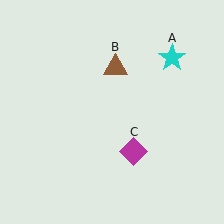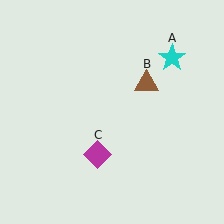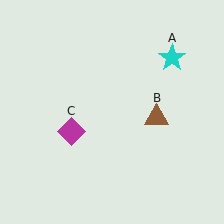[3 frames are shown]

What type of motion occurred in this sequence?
The brown triangle (object B), magenta diamond (object C) rotated clockwise around the center of the scene.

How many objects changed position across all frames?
2 objects changed position: brown triangle (object B), magenta diamond (object C).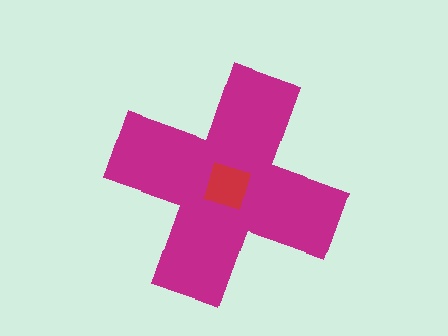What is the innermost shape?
The red square.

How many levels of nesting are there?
2.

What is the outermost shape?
The magenta cross.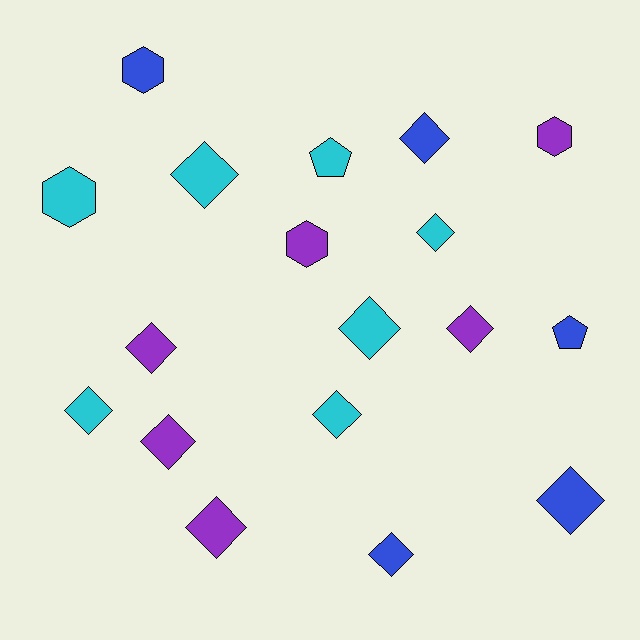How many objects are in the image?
There are 18 objects.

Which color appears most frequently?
Cyan, with 7 objects.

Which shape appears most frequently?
Diamond, with 12 objects.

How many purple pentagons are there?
There are no purple pentagons.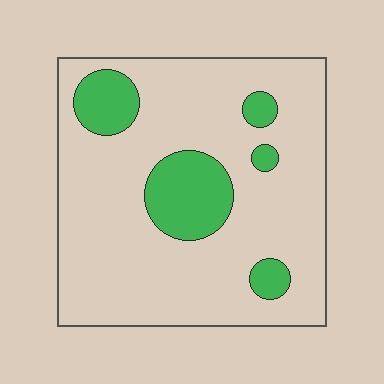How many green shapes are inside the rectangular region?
5.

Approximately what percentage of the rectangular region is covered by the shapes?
Approximately 20%.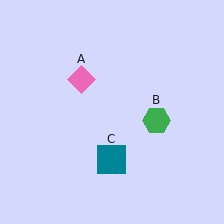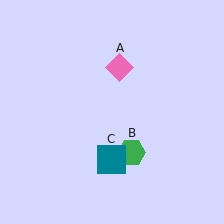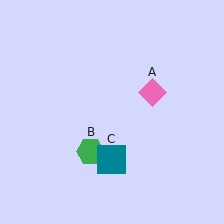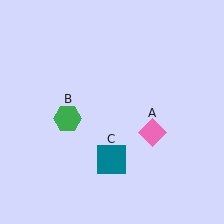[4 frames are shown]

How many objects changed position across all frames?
2 objects changed position: pink diamond (object A), green hexagon (object B).